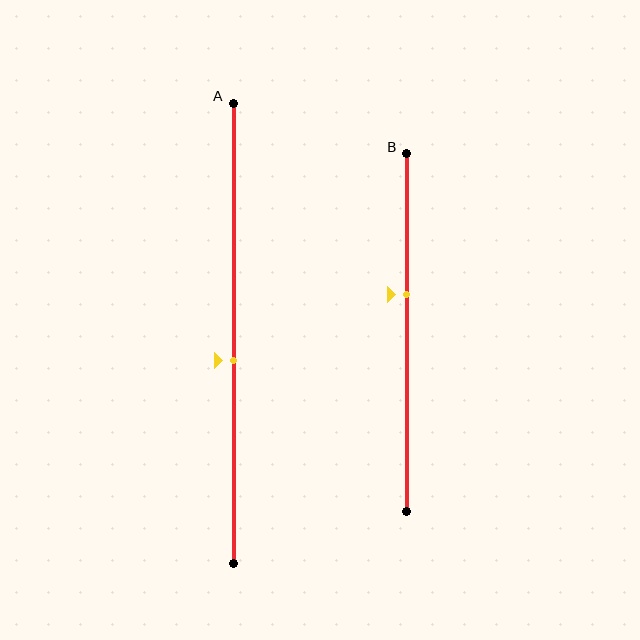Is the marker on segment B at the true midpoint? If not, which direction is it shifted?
No, the marker on segment B is shifted upward by about 11% of the segment length.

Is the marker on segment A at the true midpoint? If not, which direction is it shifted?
No, the marker on segment A is shifted downward by about 6% of the segment length.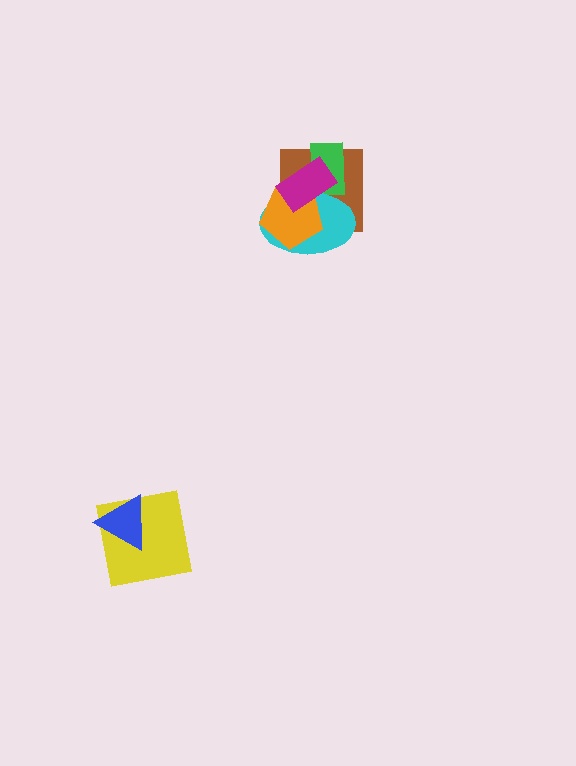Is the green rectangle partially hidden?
Yes, it is partially covered by another shape.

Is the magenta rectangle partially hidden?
No, no other shape covers it.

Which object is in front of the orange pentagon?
The magenta rectangle is in front of the orange pentagon.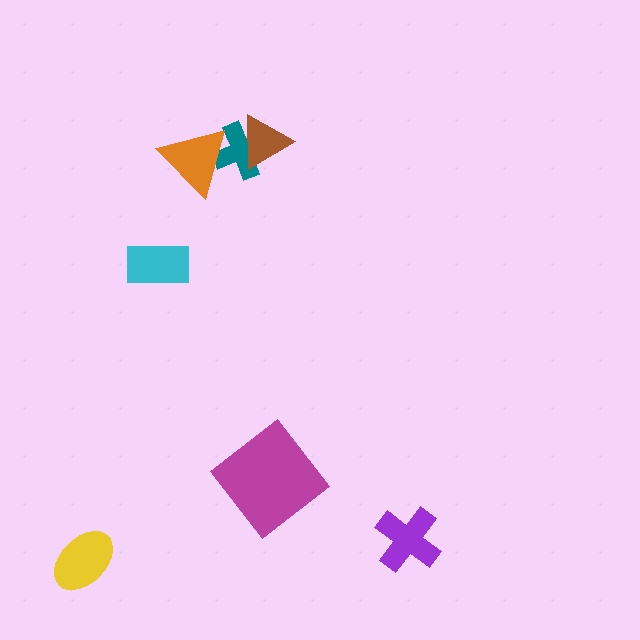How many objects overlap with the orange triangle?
1 object overlaps with the orange triangle.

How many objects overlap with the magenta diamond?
0 objects overlap with the magenta diamond.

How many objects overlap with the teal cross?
2 objects overlap with the teal cross.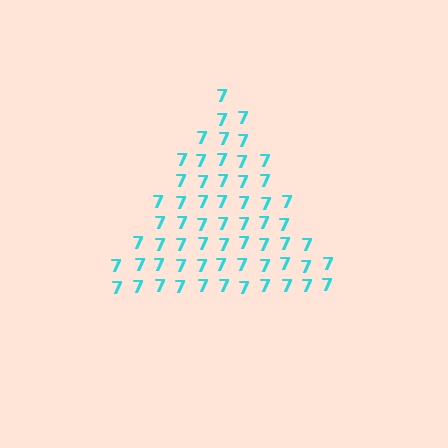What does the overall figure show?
The overall figure shows a triangle.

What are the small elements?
The small elements are digit 7's.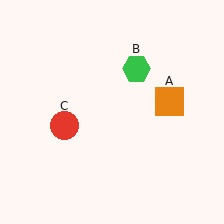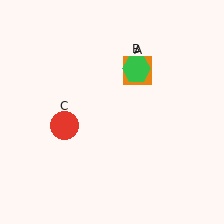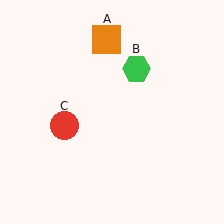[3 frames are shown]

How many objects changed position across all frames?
1 object changed position: orange square (object A).